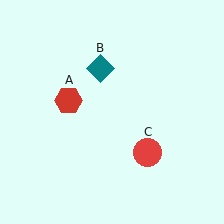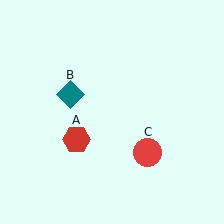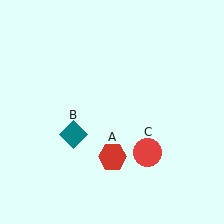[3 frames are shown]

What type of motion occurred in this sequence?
The red hexagon (object A), teal diamond (object B) rotated counterclockwise around the center of the scene.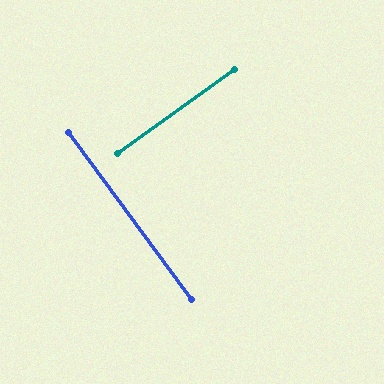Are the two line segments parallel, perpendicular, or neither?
Perpendicular — they meet at approximately 89°.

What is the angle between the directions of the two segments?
Approximately 89 degrees.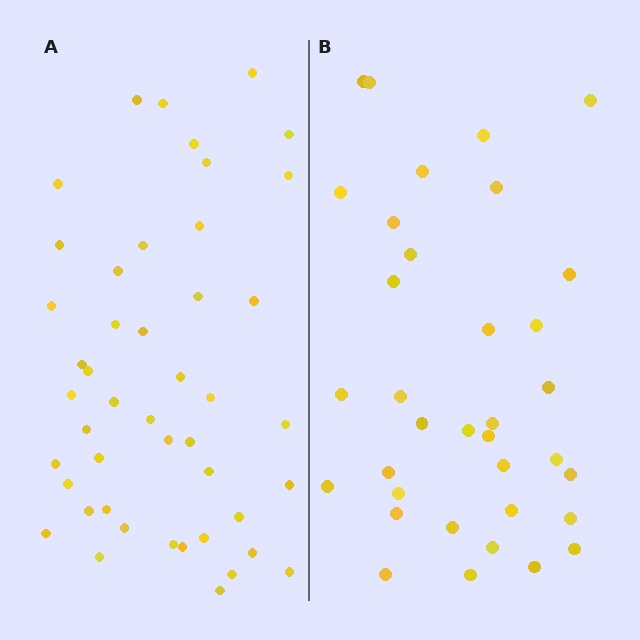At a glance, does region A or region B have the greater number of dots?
Region A (the left region) has more dots.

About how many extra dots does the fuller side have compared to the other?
Region A has roughly 12 or so more dots than region B.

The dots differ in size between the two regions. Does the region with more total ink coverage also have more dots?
No. Region B has more total ink coverage because its dots are larger, but region A actually contains more individual dots. Total area can be misleading — the number of items is what matters here.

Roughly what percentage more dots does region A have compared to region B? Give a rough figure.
About 30% more.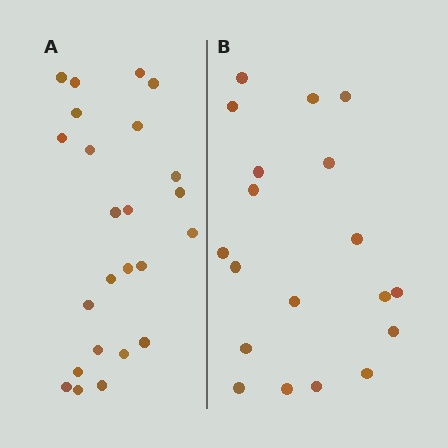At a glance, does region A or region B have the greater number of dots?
Region A (the left region) has more dots.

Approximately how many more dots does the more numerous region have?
Region A has about 5 more dots than region B.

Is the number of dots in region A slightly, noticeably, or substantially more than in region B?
Region A has noticeably more, but not dramatically so. The ratio is roughly 1.3 to 1.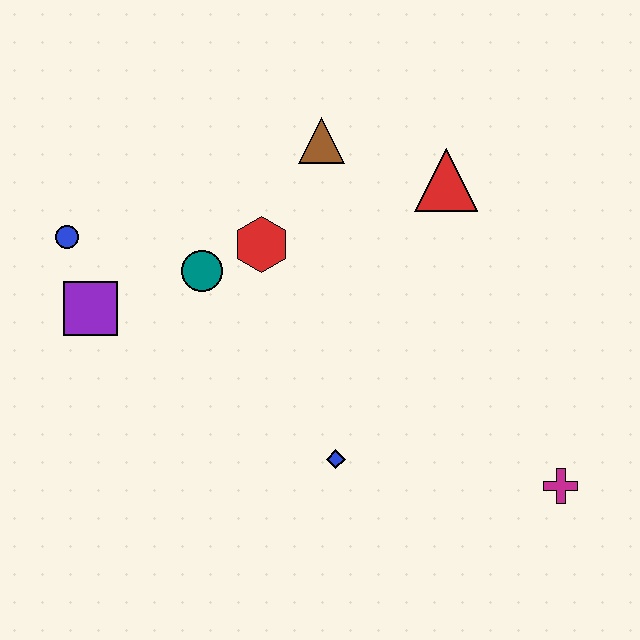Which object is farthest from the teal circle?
The magenta cross is farthest from the teal circle.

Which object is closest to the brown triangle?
The red hexagon is closest to the brown triangle.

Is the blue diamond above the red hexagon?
No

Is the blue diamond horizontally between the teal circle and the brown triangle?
No